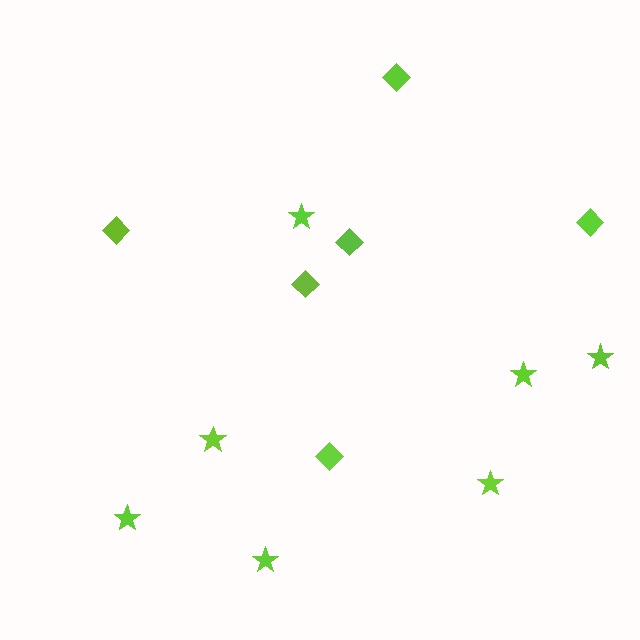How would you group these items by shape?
There are 2 groups: one group of stars (7) and one group of diamonds (6).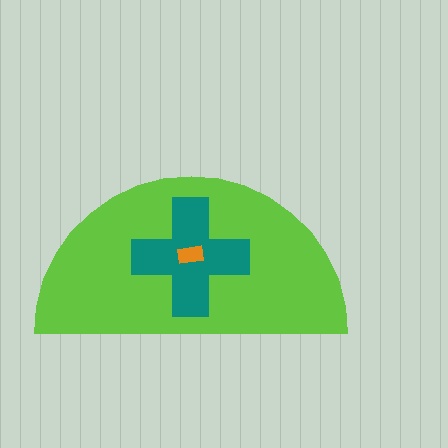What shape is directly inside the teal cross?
The orange rectangle.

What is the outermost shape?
The lime semicircle.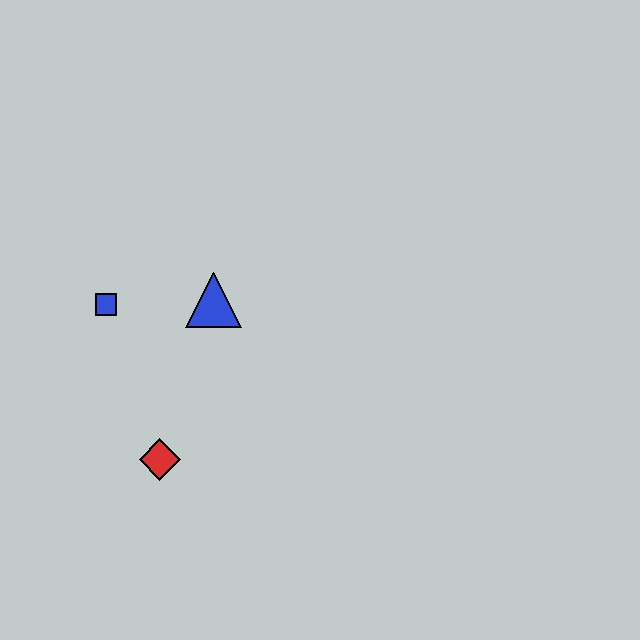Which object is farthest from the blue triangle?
The red diamond is farthest from the blue triangle.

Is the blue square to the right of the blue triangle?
No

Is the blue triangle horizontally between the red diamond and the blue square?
No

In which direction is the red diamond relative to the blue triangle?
The red diamond is below the blue triangle.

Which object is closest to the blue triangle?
The blue square is closest to the blue triangle.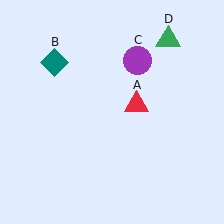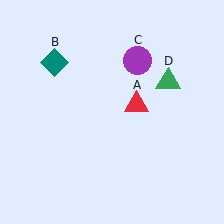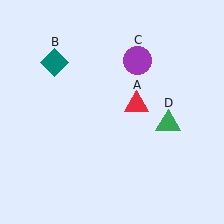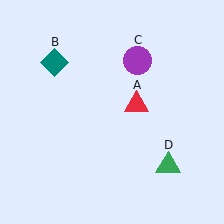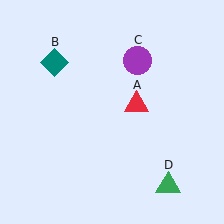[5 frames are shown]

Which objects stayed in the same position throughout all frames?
Red triangle (object A) and teal diamond (object B) and purple circle (object C) remained stationary.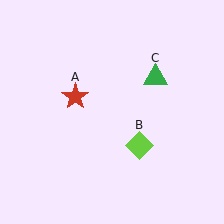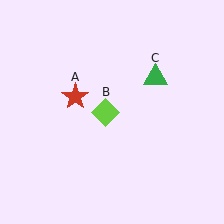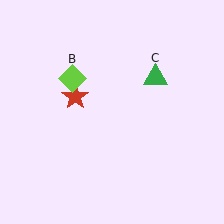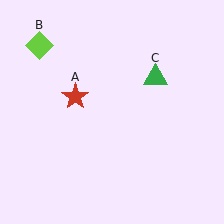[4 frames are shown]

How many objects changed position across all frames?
1 object changed position: lime diamond (object B).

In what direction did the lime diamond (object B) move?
The lime diamond (object B) moved up and to the left.